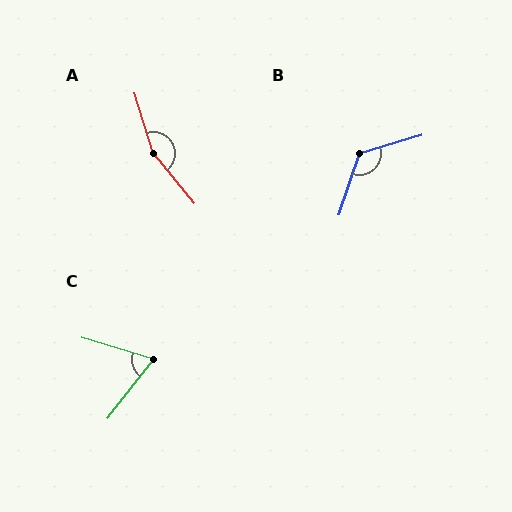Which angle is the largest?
A, at approximately 158 degrees.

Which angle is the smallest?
C, at approximately 68 degrees.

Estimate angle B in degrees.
Approximately 125 degrees.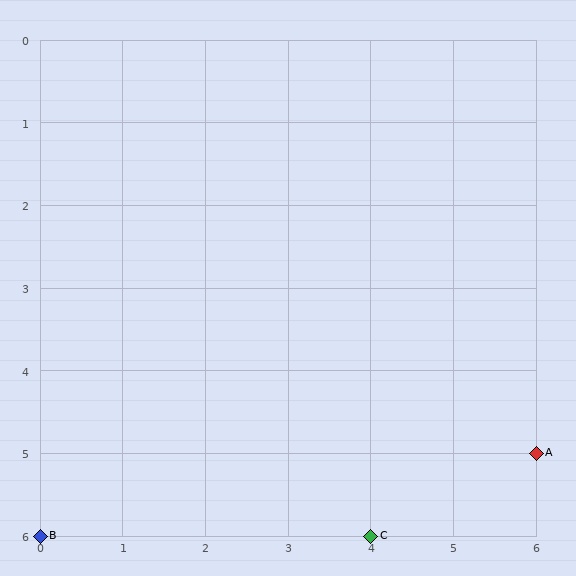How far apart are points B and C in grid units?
Points B and C are 4 columns apart.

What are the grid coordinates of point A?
Point A is at grid coordinates (6, 5).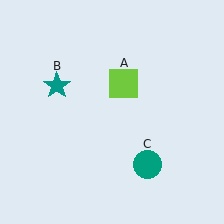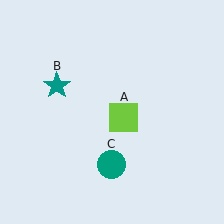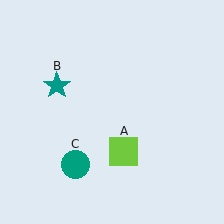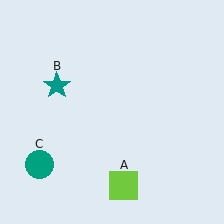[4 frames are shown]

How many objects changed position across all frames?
2 objects changed position: lime square (object A), teal circle (object C).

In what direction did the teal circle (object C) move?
The teal circle (object C) moved left.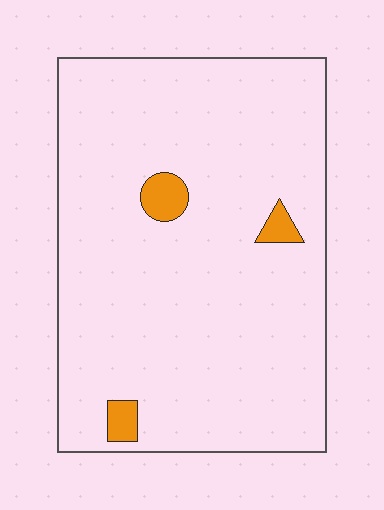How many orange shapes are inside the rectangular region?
3.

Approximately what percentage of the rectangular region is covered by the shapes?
Approximately 5%.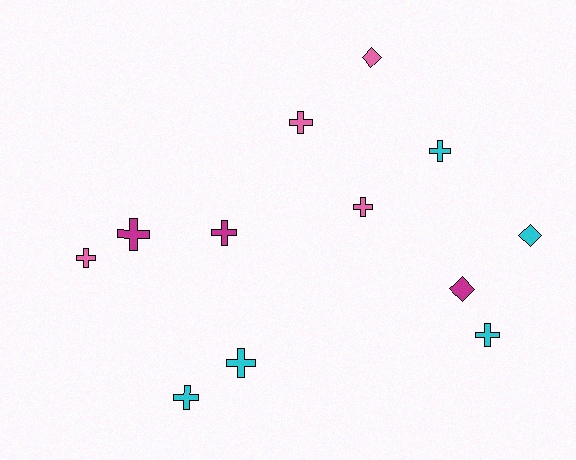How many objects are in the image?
There are 12 objects.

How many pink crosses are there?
There are 3 pink crosses.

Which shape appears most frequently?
Cross, with 9 objects.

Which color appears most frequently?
Cyan, with 5 objects.